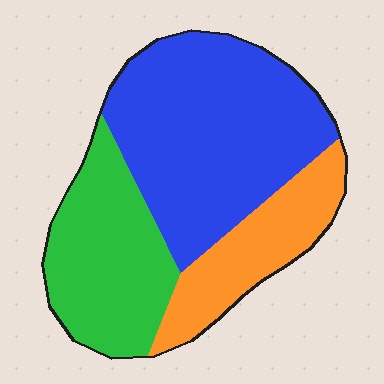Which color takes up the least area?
Orange, at roughly 20%.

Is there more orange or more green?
Green.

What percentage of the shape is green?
Green takes up between a quarter and a half of the shape.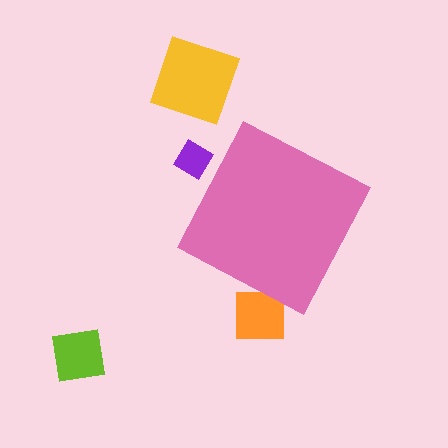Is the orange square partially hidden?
Yes, the orange square is partially hidden behind the pink diamond.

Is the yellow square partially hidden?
No, the yellow square is fully visible.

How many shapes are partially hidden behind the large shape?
2 shapes are partially hidden.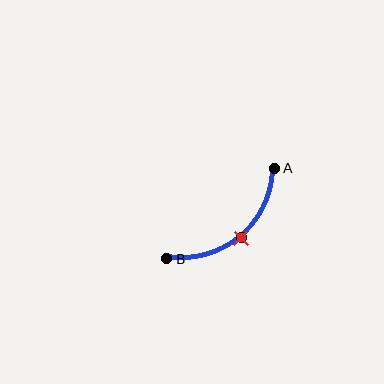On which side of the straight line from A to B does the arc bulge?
The arc bulges below and to the right of the straight line connecting A and B.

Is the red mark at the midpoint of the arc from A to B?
Yes. The red mark lies on the arc at equal arc-length from both A and B — it is the arc midpoint.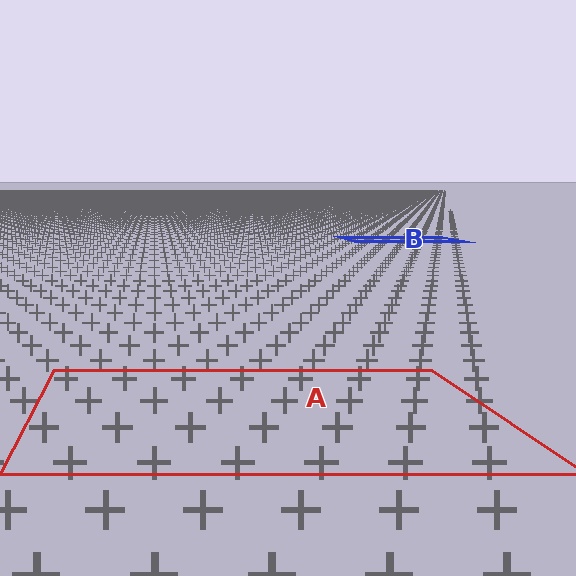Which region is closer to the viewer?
Region A is closer. The texture elements there are larger and more spread out.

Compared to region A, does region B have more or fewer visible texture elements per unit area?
Region B has more texture elements per unit area — they are packed more densely because it is farther away.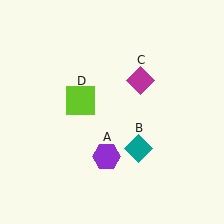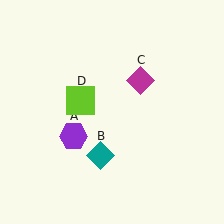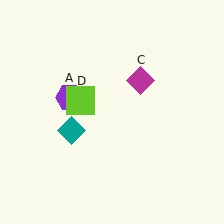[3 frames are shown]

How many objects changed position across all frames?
2 objects changed position: purple hexagon (object A), teal diamond (object B).